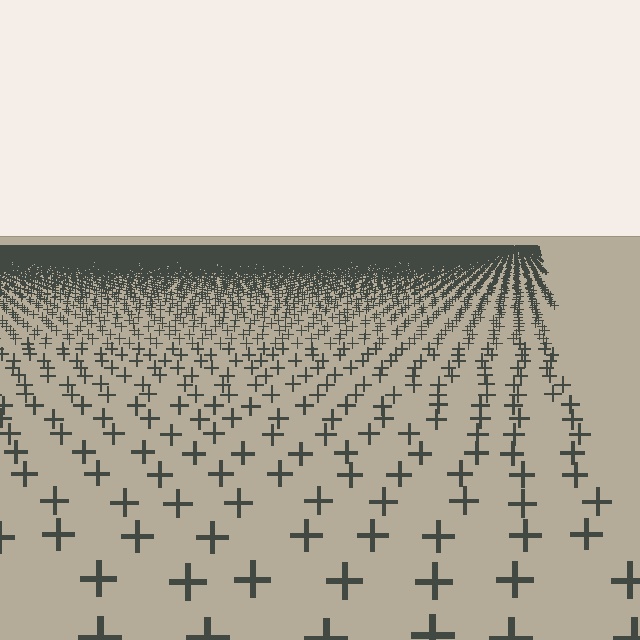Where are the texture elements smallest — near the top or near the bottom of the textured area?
Near the top.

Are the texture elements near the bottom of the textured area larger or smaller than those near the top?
Larger. Near the bottom, elements are closer to the viewer and appear at a bigger on-screen size.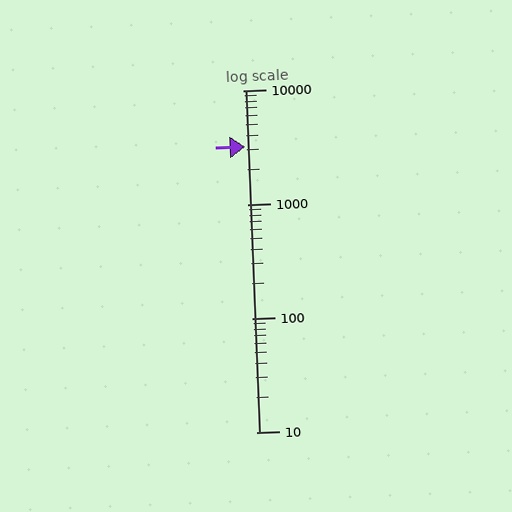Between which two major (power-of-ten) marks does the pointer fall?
The pointer is between 1000 and 10000.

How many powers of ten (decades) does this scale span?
The scale spans 3 decades, from 10 to 10000.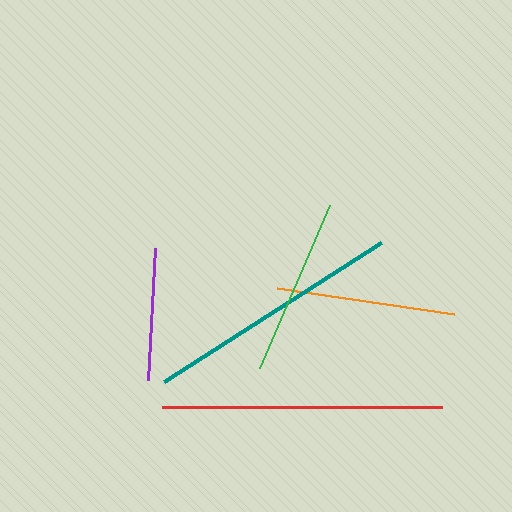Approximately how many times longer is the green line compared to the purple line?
The green line is approximately 1.4 times the length of the purple line.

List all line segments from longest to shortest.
From longest to shortest: red, teal, orange, green, purple.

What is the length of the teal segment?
The teal segment is approximately 258 pixels long.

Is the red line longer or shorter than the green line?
The red line is longer than the green line.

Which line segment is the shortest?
The purple line is the shortest at approximately 131 pixels.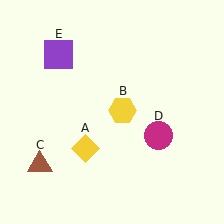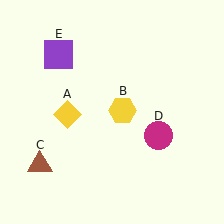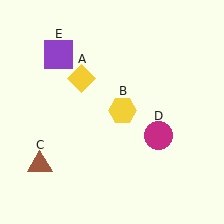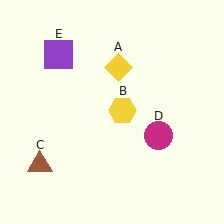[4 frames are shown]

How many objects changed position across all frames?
1 object changed position: yellow diamond (object A).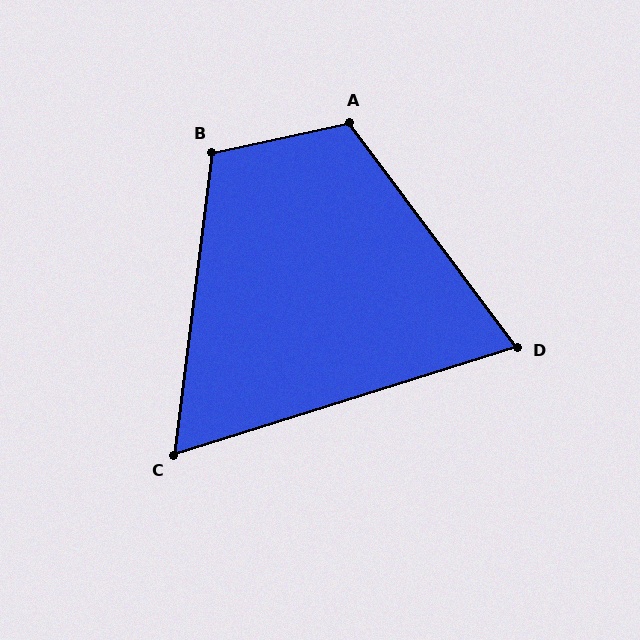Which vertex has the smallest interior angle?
C, at approximately 65 degrees.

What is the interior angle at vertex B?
Approximately 109 degrees (obtuse).